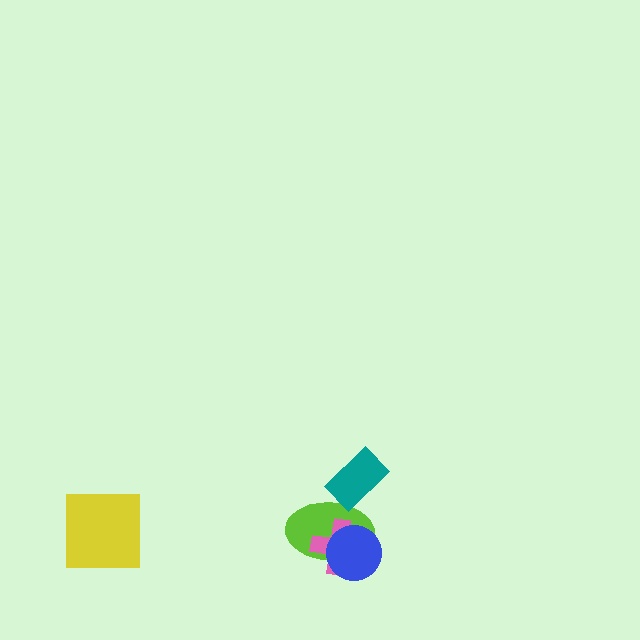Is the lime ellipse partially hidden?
Yes, it is partially covered by another shape.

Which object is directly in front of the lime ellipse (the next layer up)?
The pink cross is directly in front of the lime ellipse.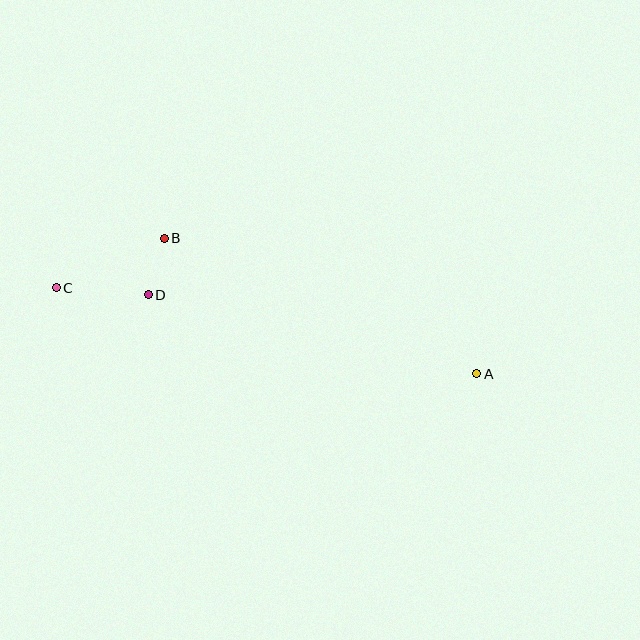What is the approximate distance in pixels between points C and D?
The distance between C and D is approximately 92 pixels.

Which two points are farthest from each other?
Points A and C are farthest from each other.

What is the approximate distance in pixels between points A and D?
The distance between A and D is approximately 338 pixels.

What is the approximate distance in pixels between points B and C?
The distance between B and C is approximately 119 pixels.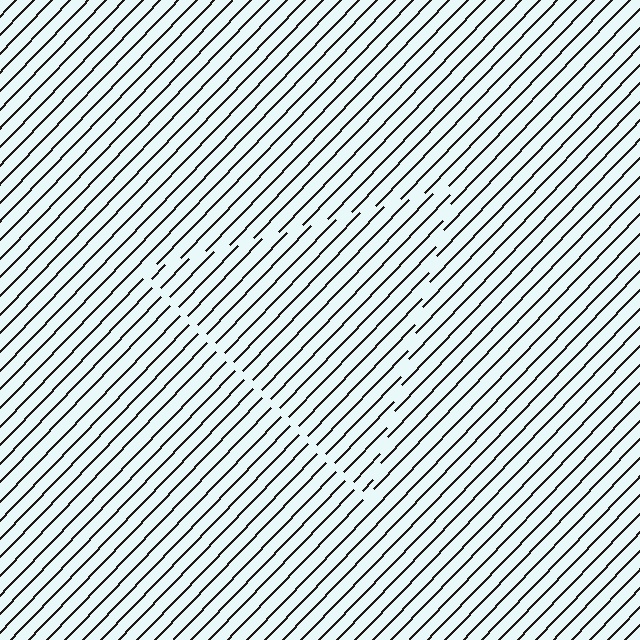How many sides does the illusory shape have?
3 sides — the line-ends trace a triangle.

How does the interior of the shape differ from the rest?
The interior of the shape contains the same grating, shifted by half a period — the contour is defined by the phase discontinuity where line-ends from the inner and outer gratings abut.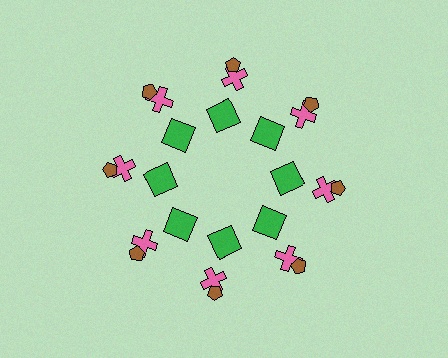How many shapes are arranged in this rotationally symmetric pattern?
There are 24 shapes, arranged in 8 groups of 3.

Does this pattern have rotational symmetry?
Yes, this pattern has 8-fold rotational symmetry. It looks the same after rotating 45 degrees around the center.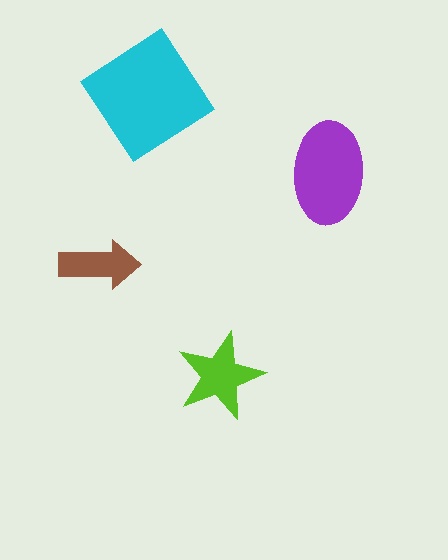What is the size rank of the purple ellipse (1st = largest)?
2nd.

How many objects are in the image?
There are 4 objects in the image.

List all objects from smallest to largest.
The brown arrow, the lime star, the purple ellipse, the cyan diamond.